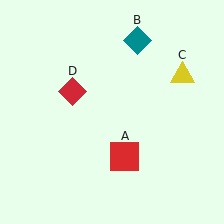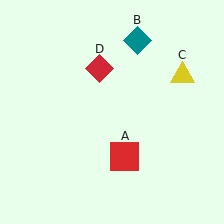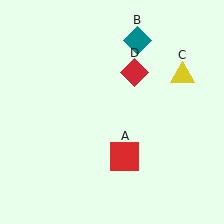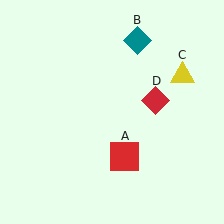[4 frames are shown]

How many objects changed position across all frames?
1 object changed position: red diamond (object D).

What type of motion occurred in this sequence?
The red diamond (object D) rotated clockwise around the center of the scene.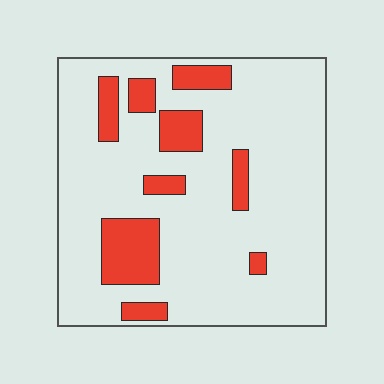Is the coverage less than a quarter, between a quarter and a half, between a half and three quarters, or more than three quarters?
Less than a quarter.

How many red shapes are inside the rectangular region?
9.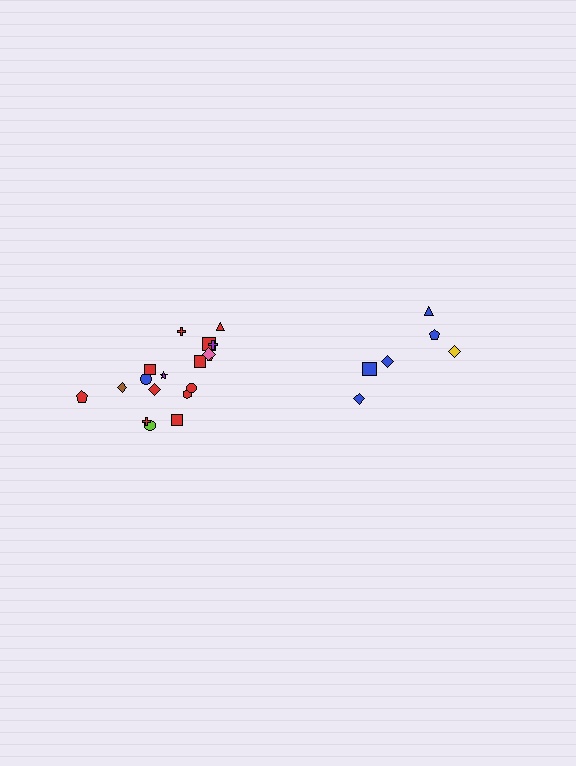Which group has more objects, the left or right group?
The left group.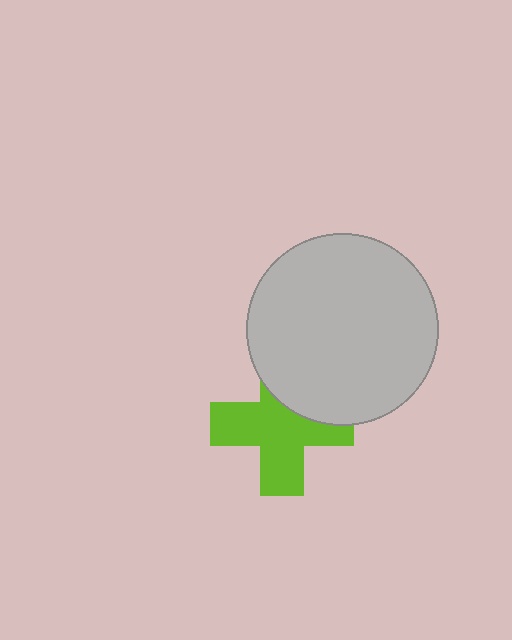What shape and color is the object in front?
The object in front is a light gray circle.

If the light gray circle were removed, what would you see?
You would see the complete lime cross.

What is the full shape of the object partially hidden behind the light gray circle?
The partially hidden object is a lime cross.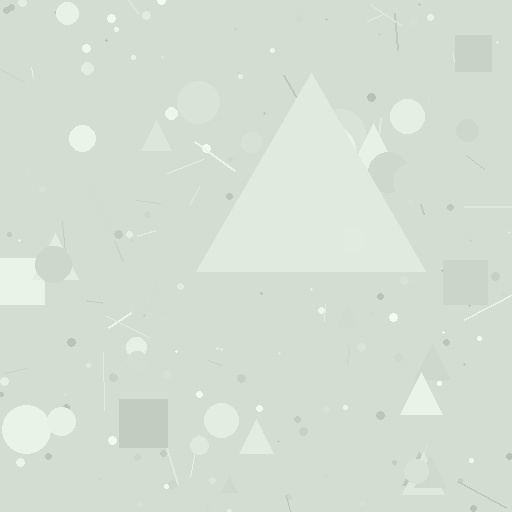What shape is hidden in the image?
A triangle is hidden in the image.